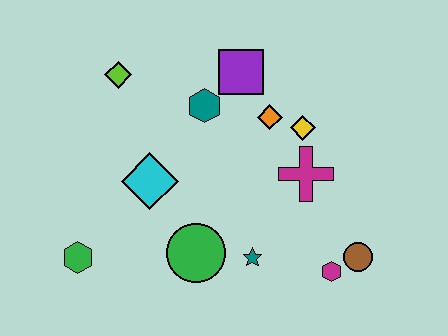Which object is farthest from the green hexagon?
The brown circle is farthest from the green hexagon.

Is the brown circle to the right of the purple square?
Yes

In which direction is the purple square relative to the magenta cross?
The purple square is above the magenta cross.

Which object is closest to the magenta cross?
The yellow diamond is closest to the magenta cross.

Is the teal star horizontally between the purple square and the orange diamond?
Yes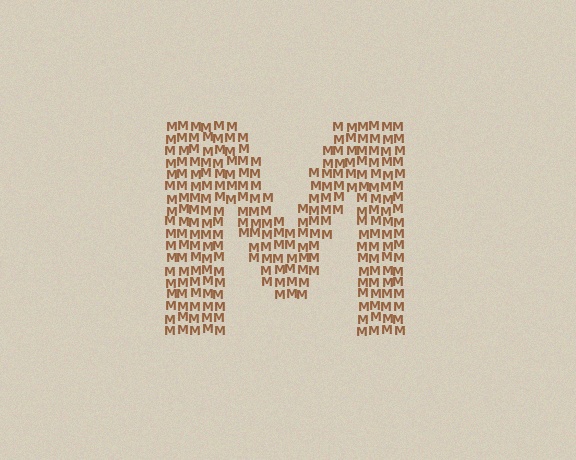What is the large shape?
The large shape is the letter M.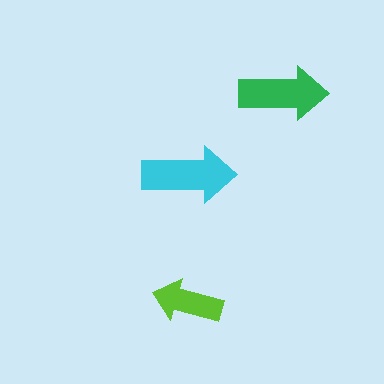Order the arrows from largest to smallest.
the cyan one, the green one, the lime one.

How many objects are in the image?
There are 3 objects in the image.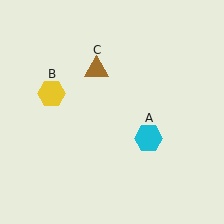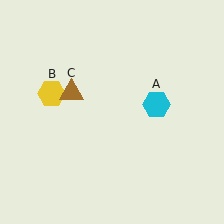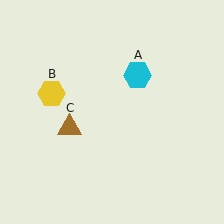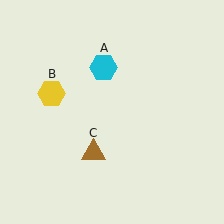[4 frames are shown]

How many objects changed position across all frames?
2 objects changed position: cyan hexagon (object A), brown triangle (object C).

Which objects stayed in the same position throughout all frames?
Yellow hexagon (object B) remained stationary.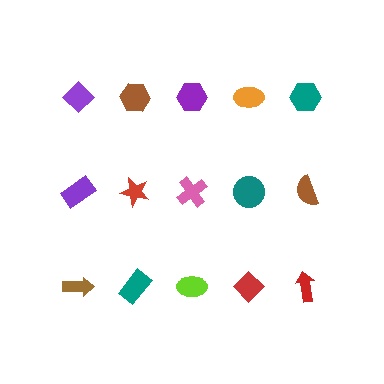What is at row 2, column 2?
A red star.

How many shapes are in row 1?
5 shapes.